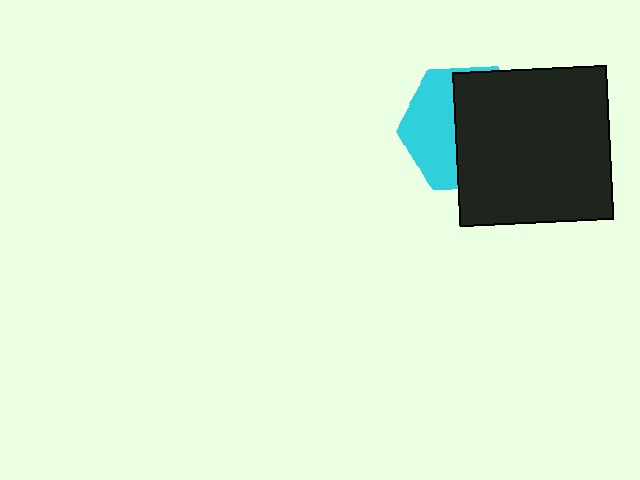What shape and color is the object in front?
The object in front is a black square.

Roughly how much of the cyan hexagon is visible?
A small part of it is visible (roughly 41%).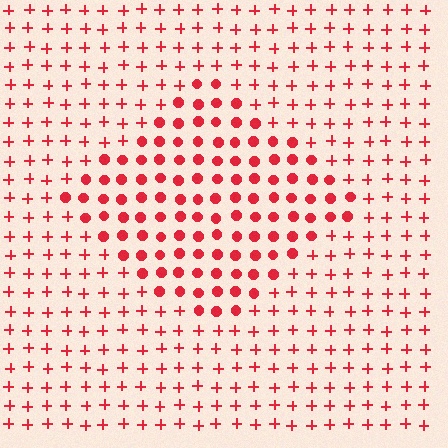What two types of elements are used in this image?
The image uses circles inside the diamond region and plus signs outside it.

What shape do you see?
I see a diamond.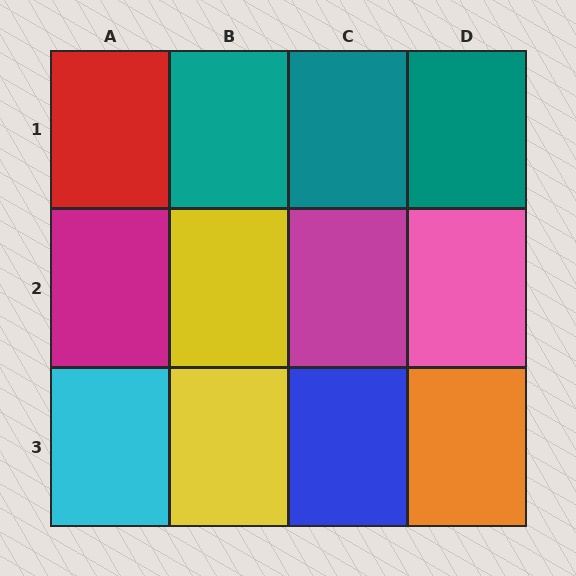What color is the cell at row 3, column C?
Blue.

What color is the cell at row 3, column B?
Yellow.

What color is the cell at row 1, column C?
Teal.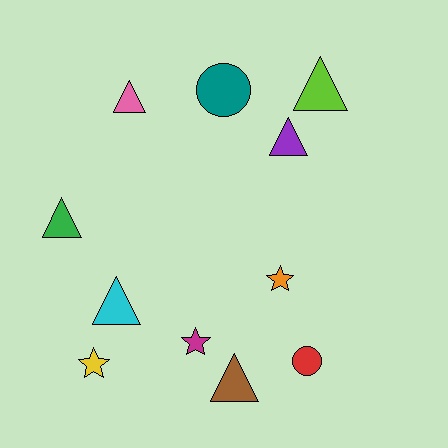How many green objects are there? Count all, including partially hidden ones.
There is 1 green object.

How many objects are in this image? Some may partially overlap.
There are 11 objects.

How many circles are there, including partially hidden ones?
There are 2 circles.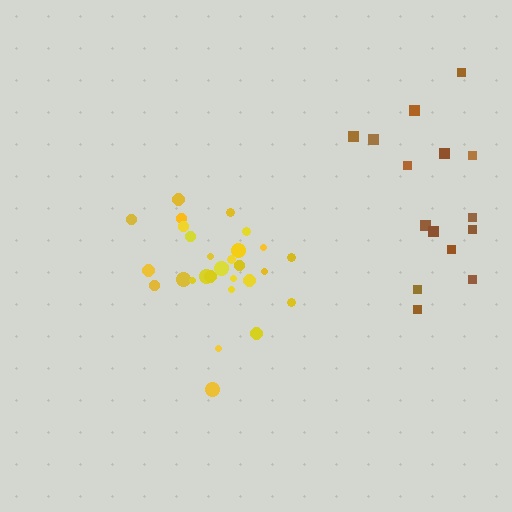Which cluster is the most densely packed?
Yellow.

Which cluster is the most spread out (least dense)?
Brown.